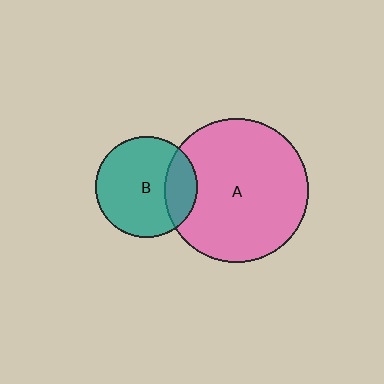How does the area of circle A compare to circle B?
Approximately 2.0 times.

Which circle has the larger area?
Circle A (pink).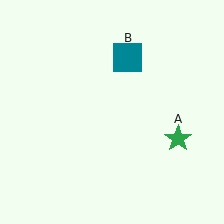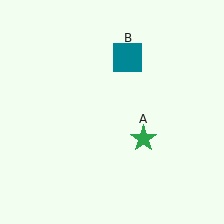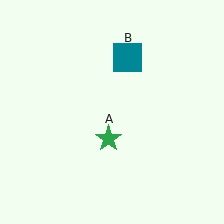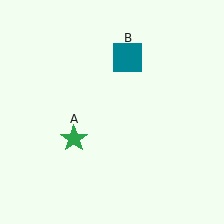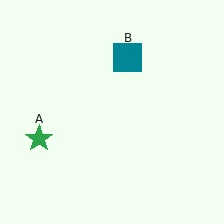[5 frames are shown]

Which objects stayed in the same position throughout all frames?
Teal square (object B) remained stationary.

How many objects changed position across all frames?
1 object changed position: green star (object A).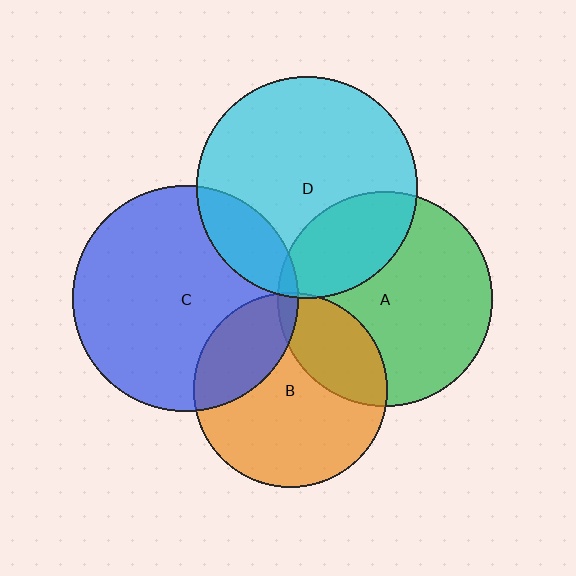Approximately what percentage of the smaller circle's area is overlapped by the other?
Approximately 25%.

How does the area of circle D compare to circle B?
Approximately 1.3 times.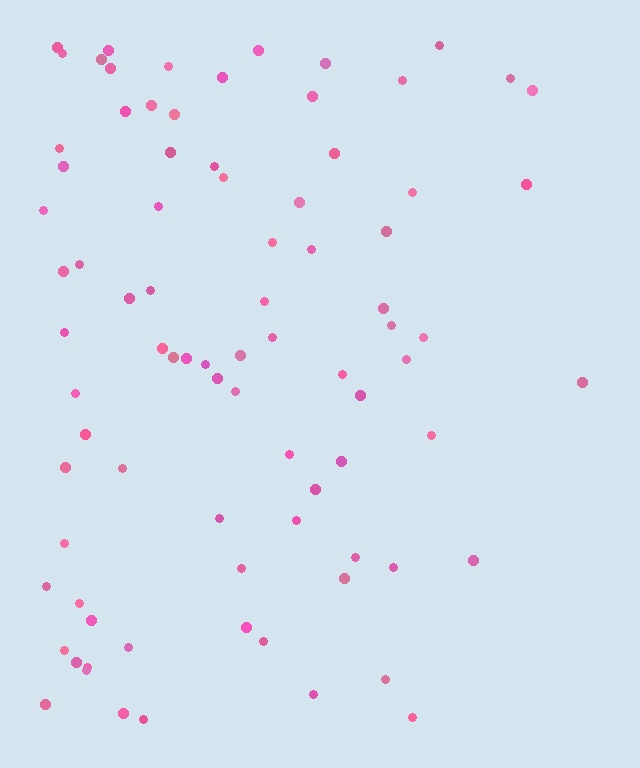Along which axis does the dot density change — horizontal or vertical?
Horizontal.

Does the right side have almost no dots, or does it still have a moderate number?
Still a moderate number, just noticeably fewer than the left.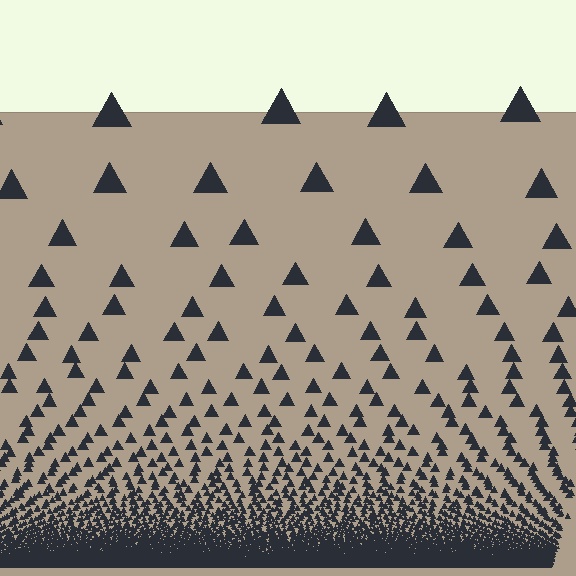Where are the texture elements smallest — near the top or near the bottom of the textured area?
Near the bottom.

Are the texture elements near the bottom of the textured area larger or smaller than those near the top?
Smaller. The gradient is inverted — elements near the bottom are smaller and denser.